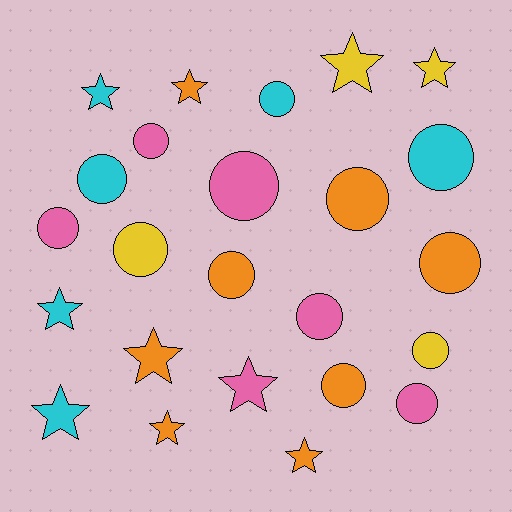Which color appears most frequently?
Orange, with 8 objects.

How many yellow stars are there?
There are 2 yellow stars.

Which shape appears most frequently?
Circle, with 14 objects.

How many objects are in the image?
There are 24 objects.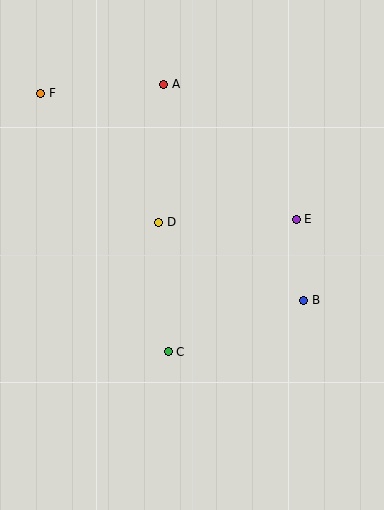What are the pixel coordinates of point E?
Point E is at (296, 219).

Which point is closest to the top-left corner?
Point F is closest to the top-left corner.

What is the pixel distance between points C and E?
The distance between C and E is 184 pixels.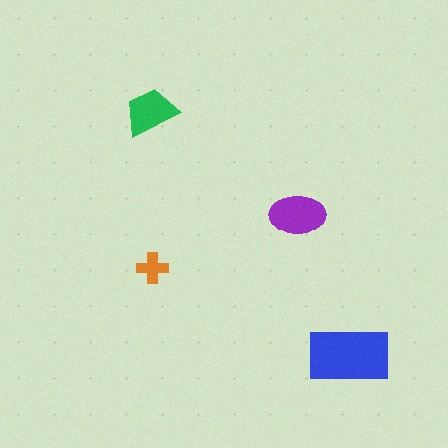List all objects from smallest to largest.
The orange cross, the green trapezoid, the purple ellipse, the blue rectangle.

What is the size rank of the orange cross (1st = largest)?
4th.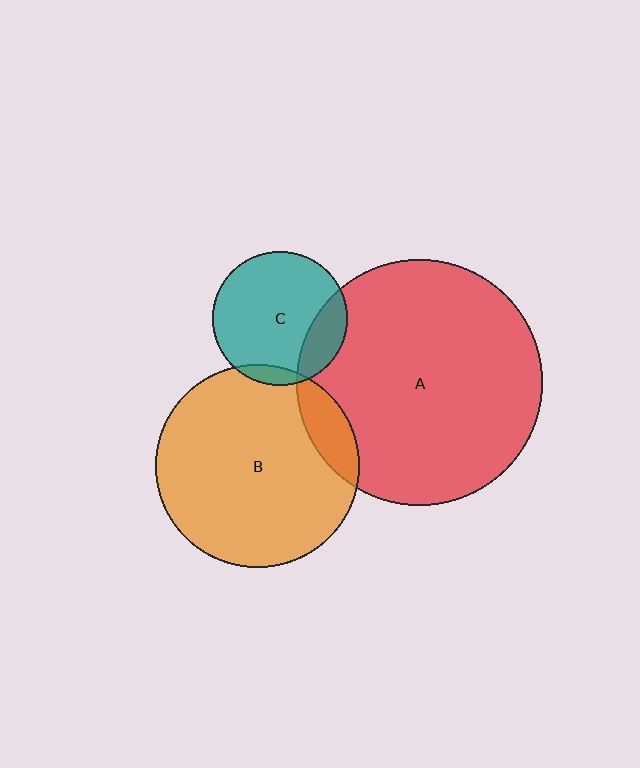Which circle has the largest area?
Circle A (red).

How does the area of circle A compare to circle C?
Approximately 3.3 times.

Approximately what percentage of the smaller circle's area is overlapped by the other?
Approximately 10%.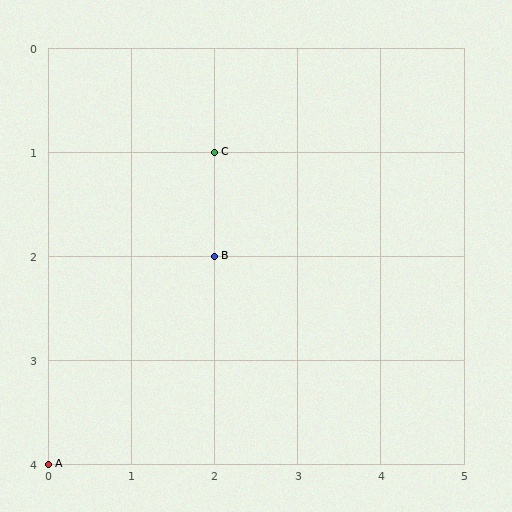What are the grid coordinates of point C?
Point C is at grid coordinates (2, 1).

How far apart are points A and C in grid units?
Points A and C are 2 columns and 3 rows apart (about 3.6 grid units diagonally).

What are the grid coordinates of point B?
Point B is at grid coordinates (2, 2).